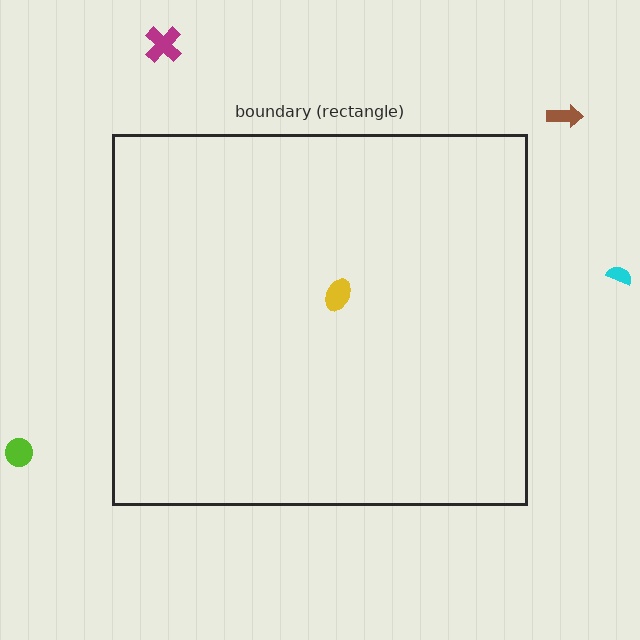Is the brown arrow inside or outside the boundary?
Outside.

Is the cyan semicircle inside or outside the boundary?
Outside.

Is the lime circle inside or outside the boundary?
Outside.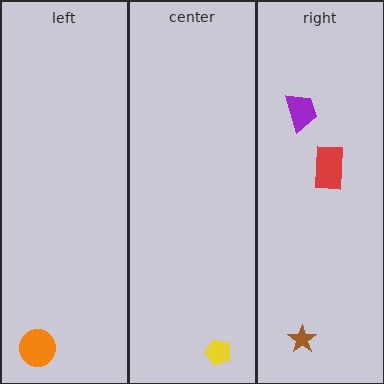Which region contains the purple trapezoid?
The right region.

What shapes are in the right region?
The red rectangle, the purple trapezoid, the brown star.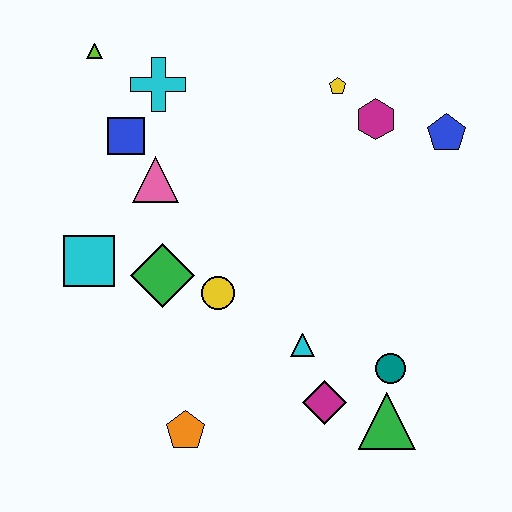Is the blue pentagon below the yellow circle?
No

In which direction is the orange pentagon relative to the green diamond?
The orange pentagon is below the green diamond.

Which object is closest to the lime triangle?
The cyan cross is closest to the lime triangle.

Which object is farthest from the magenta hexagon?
The orange pentagon is farthest from the magenta hexagon.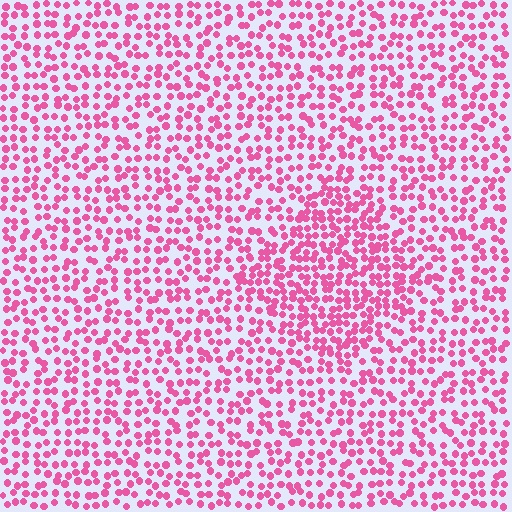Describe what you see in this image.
The image contains small pink elements arranged at two different densities. A diamond-shaped region is visible where the elements are more densely packed than the surrounding area.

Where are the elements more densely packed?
The elements are more densely packed inside the diamond boundary.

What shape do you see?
I see a diamond.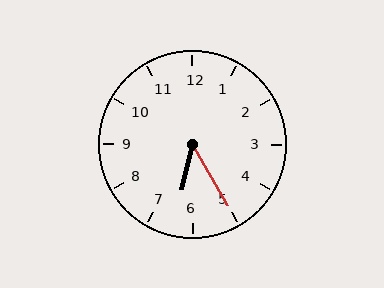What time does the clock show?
6:25.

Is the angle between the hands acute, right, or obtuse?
It is acute.